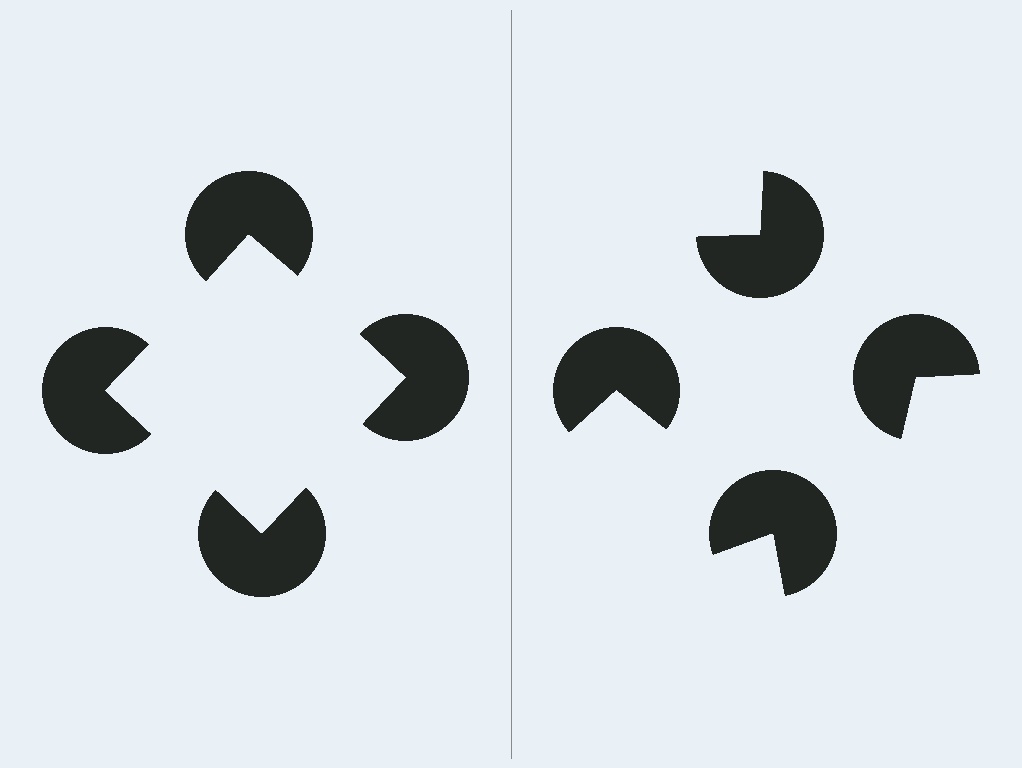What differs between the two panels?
The pac-man discs are positioned identically on both sides; only the wedge orientations differ. On the left they align to a square; on the right they are misaligned.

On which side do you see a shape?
An illusory square appears on the left side. On the right side the wedge cuts are rotated, so no coherent shape forms.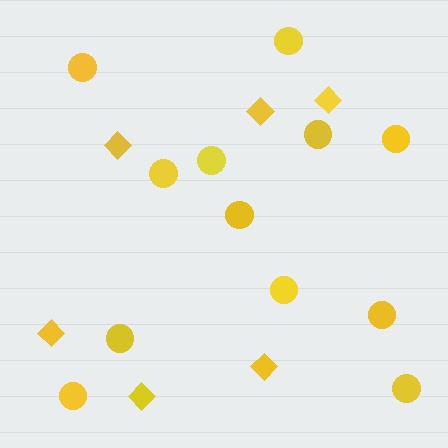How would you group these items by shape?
There are 2 groups: one group of diamonds (6) and one group of circles (12).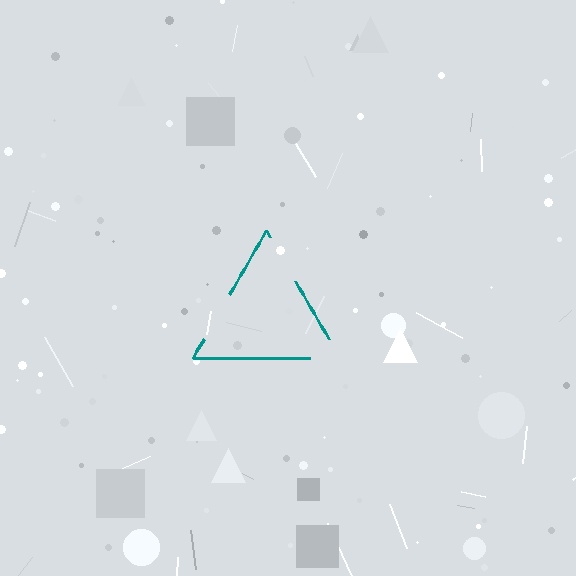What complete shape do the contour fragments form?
The contour fragments form a triangle.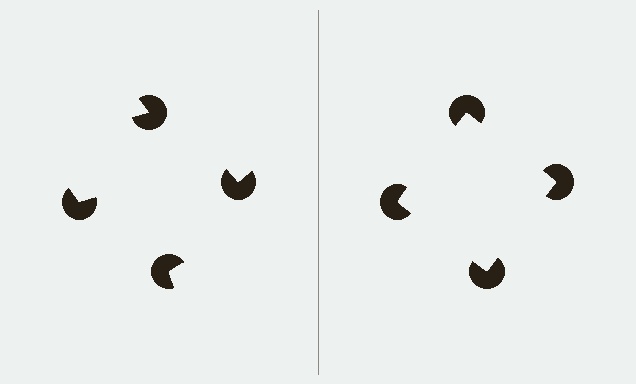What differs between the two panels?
The pac-man discs are positioned identically on both sides; only the wedge orientations differ. On the right they align to a square; on the left they are misaligned.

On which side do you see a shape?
An illusory square appears on the right side. On the left side the wedge cuts are rotated, so no coherent shape forms.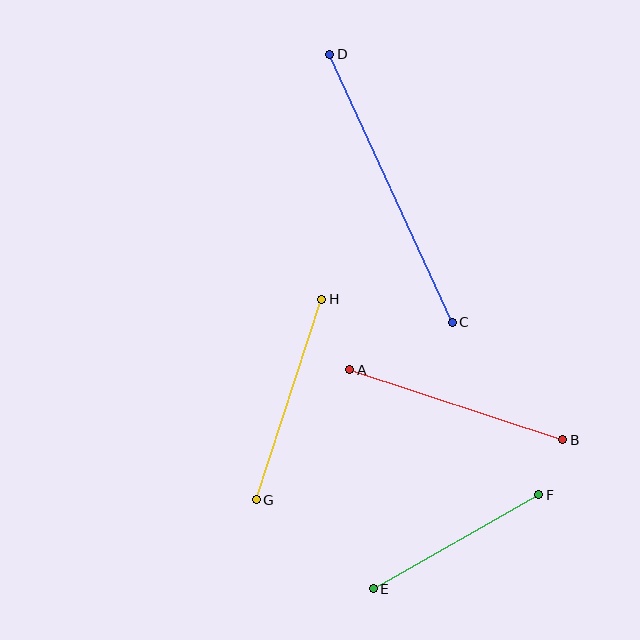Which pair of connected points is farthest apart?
Points C and D are farthest apart.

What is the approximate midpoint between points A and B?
The midpoint is at approximately (456, 405) pixels.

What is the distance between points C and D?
The distance is approximately 295 pixels.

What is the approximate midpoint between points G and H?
The midpoint is at approximately (289, 400) pixels.